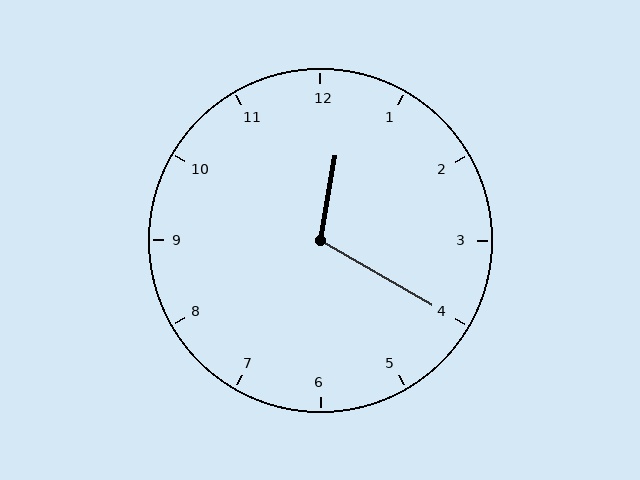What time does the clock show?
12:20.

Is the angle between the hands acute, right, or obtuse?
It is obtuse.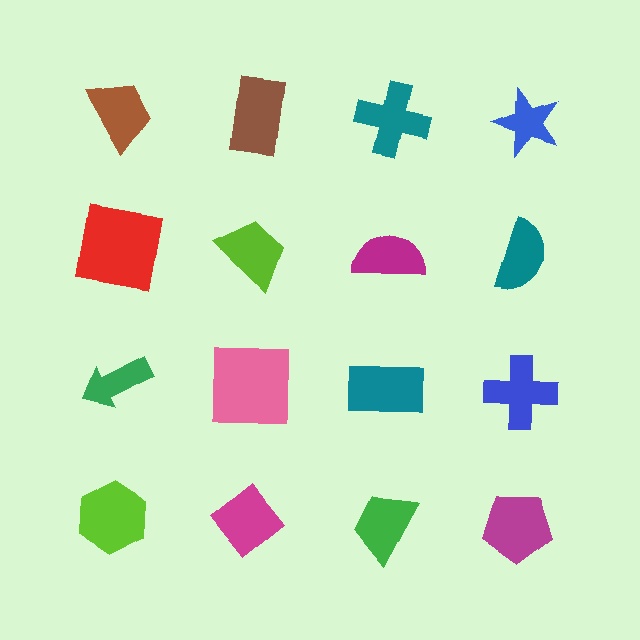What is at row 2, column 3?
A magenta semicircle.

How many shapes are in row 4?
4 shapes.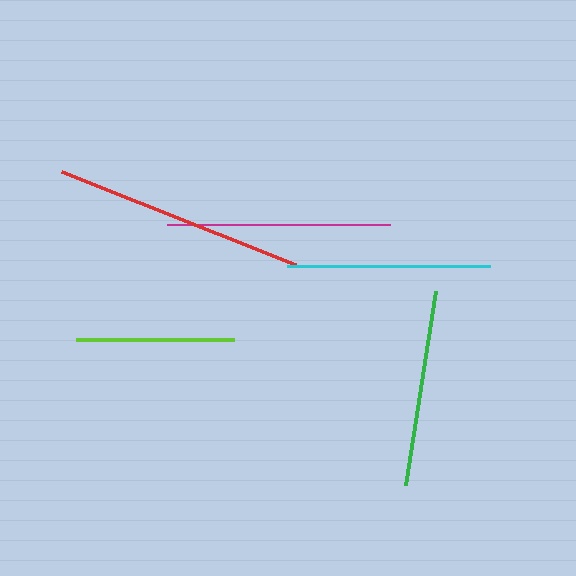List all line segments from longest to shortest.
From longest to shortest: red, magenta, cyan, green, lime.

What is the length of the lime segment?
The lime segment is approximately 158 pixels long.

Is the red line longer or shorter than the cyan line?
The red line is longer than the cyan line.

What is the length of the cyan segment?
The cyan segment is approximately 203 pixels long.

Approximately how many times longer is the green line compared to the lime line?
The green line is approximately 1.2 times the length of the lime line.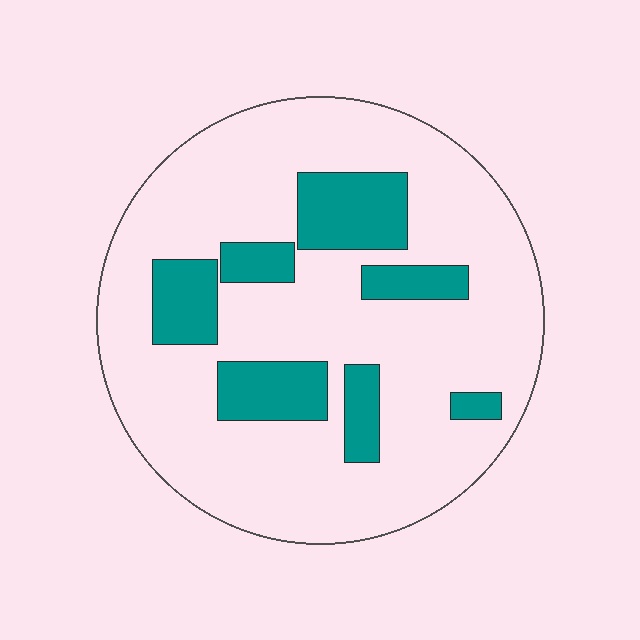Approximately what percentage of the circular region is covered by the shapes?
Approximately 20%.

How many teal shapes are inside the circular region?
7.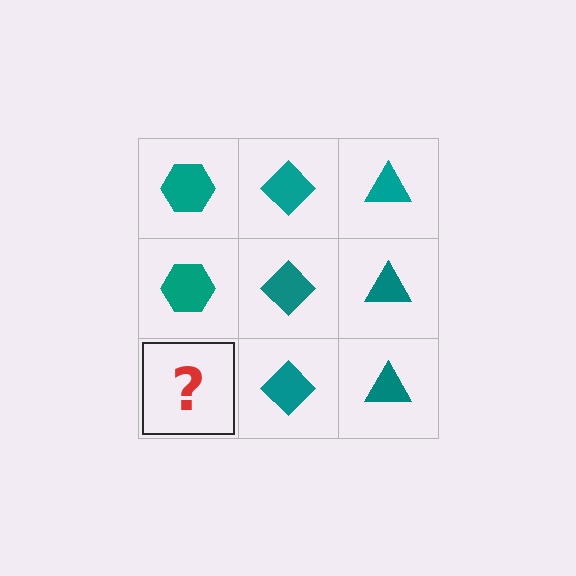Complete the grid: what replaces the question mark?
The question mark should be replaced with a teal hexagon.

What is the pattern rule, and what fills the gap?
The rule is that each column has a consistent shape. The gap should be filled with a teal hexagon.